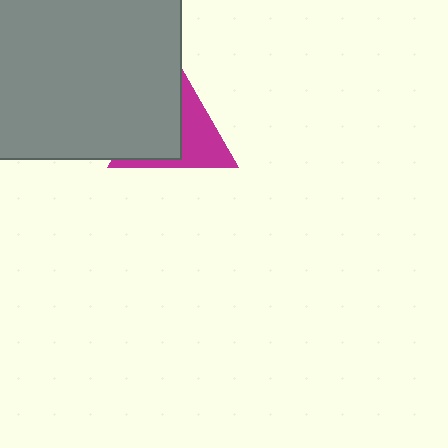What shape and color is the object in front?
The object in front is a gray square.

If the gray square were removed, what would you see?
You would see the complete magenta triangle.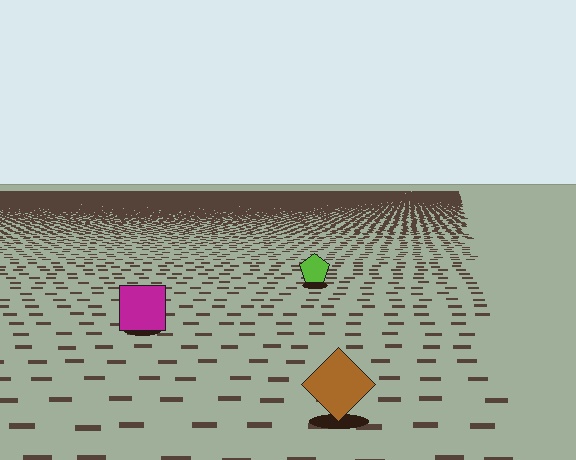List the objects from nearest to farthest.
From nearest to farthest: the brown diamond, the magenta square, the lime pentagon.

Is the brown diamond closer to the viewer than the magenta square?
Yes. The brown diamond is closer — you can tell from the texture gradient: the ground texture is coarser near it.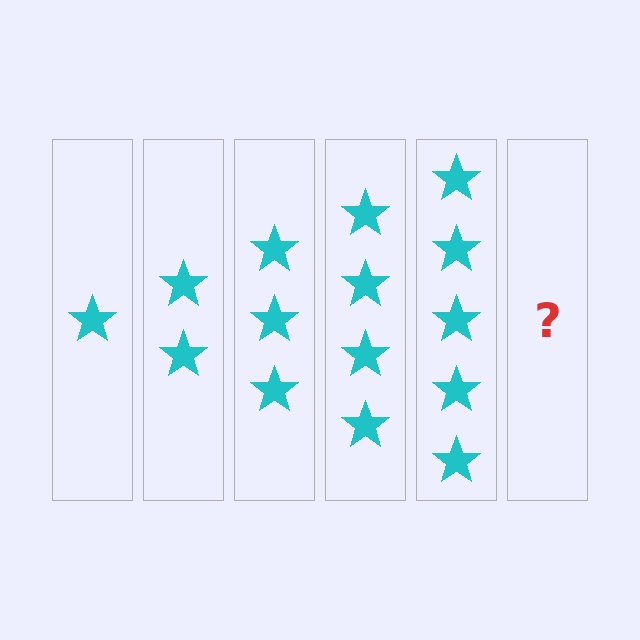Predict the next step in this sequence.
The next step is 6 stars.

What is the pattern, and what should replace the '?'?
The pattern is that each step adds one more star. The '?' should be 6 stars.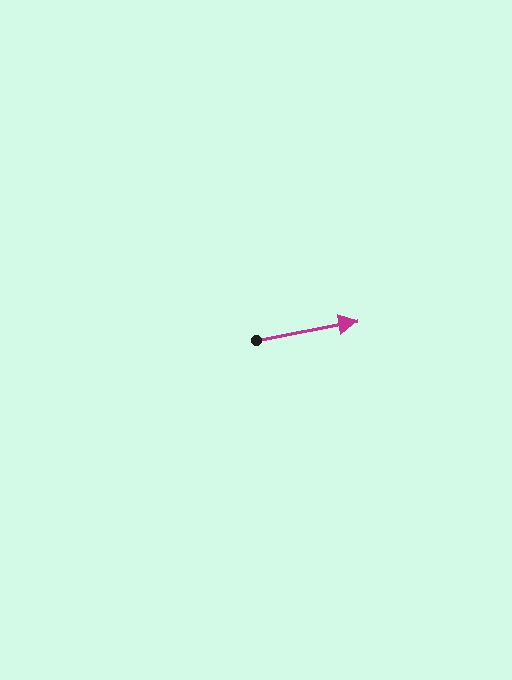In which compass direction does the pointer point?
East.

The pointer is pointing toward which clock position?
Roughly 3 o'clock.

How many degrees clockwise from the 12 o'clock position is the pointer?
Approximately 79 degrees.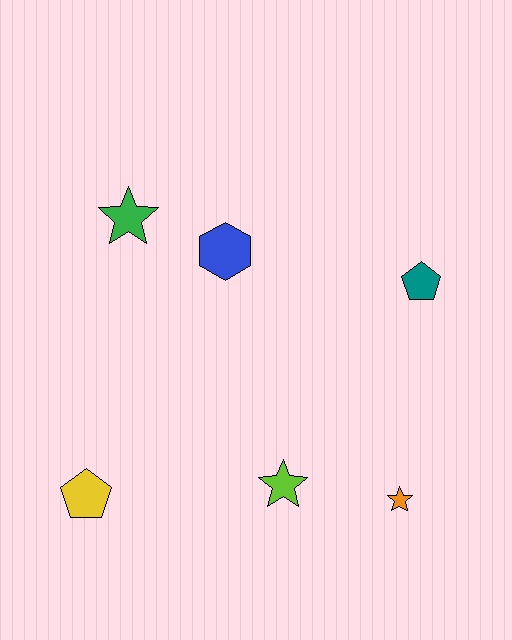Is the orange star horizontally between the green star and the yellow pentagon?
No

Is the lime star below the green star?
Yes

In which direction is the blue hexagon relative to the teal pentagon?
The blue hexagon is to the left of the teal pentagon.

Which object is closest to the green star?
The blue hexagon is closest to the green star.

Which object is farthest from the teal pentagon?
The yellow pentagon is farthest from the teal pentagon.